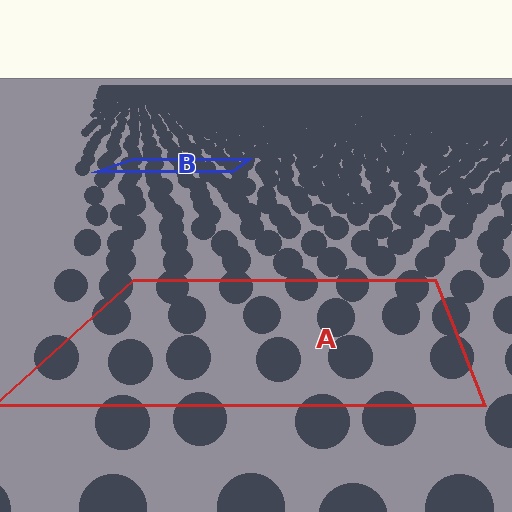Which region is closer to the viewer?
Region A is closer. The texture elements there are larger and more spread out.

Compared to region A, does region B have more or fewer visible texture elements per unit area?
Region B has more texture elements per unit area — they are packed more densely because it is farther away.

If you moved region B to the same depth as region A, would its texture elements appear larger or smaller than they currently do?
They would appear larger. At a closer depth, the same texture elements are projected at a bigger on-screen size.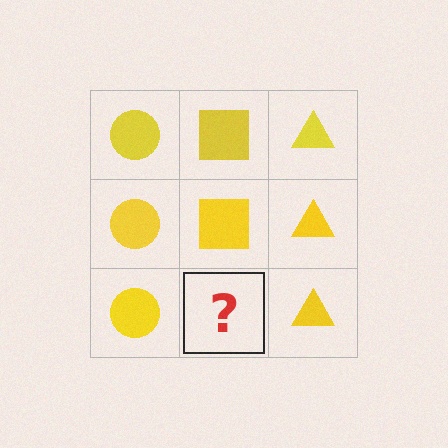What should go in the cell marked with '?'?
The missing cell should contain a yellow square.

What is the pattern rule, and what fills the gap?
The rule is that each column has a consistent shape. The gap should be filled with a yellow square.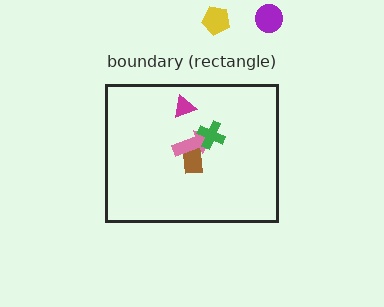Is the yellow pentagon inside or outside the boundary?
Outside.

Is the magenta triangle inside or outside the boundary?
Inside.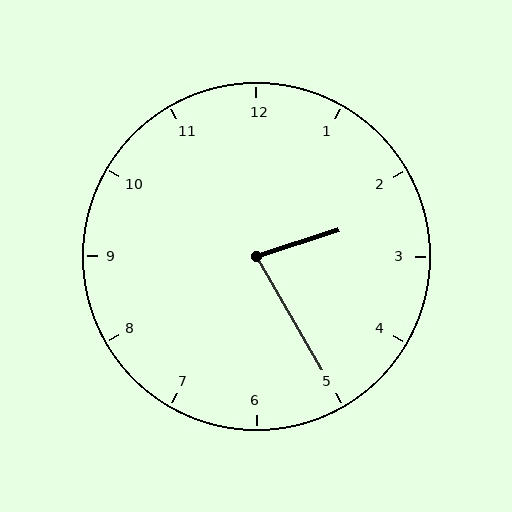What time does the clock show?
2:25.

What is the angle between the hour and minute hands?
Approximately 78 degrees.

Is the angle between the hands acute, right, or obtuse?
It is acute.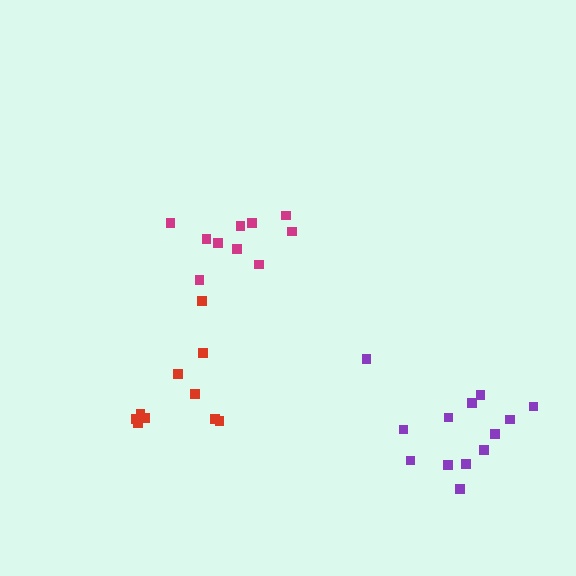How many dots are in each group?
Group 1: 10 dots, Group 2: 10 dots, Group 3: 13 dots (33 total).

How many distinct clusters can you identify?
There are 3 distinct clusters.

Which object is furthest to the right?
The purple cluster is rightmost.